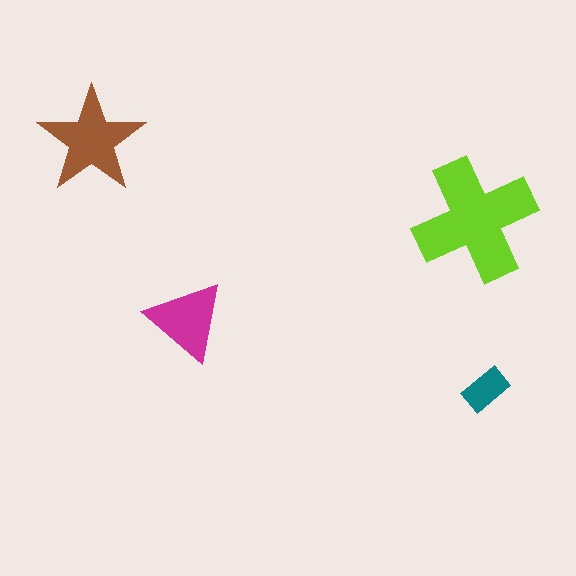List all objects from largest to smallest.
The lime cross, the brown star, the magenta triangle, the teal rectangle.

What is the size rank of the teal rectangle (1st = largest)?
4th.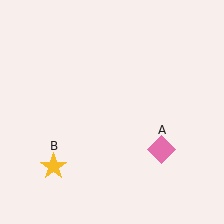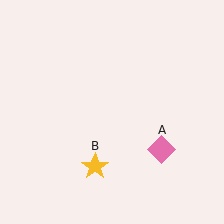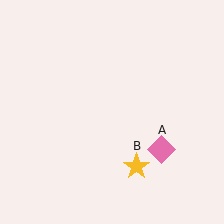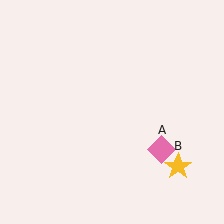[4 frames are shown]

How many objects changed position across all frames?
1 object changed position: yellow star (object B).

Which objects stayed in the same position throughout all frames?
Pink diamond (object A) remained stationary.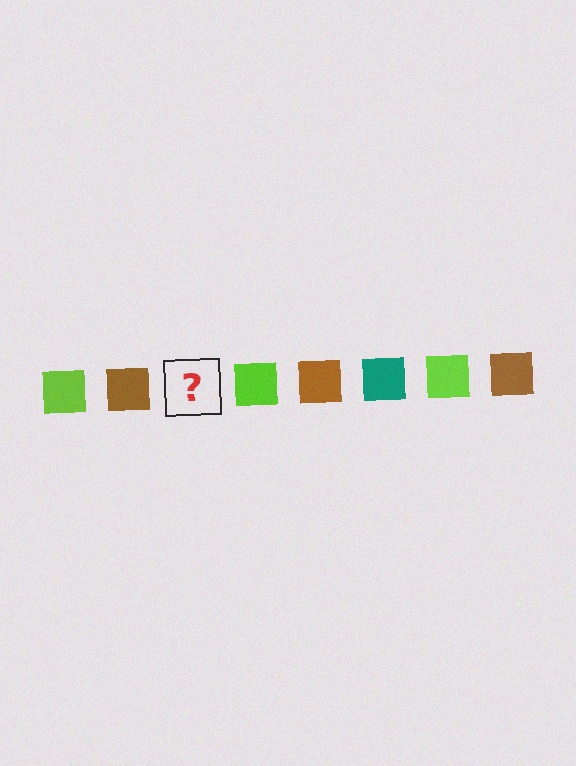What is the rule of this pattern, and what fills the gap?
The rule is that the pattern cycles through lime, brown, teal squares. The gap should be filled with a teal square.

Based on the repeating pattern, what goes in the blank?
The blank should be a teal square.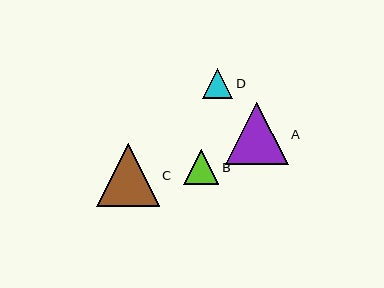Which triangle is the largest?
Triangle C is the largest with a size of approximately 63 pixels.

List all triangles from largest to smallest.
From largest to smallest: C, A, B, D.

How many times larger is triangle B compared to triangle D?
Triangle B is approximately 1.2 times the size of triangle D.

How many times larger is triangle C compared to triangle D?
Triangle C is approximately 2.1 times the size of triangle D.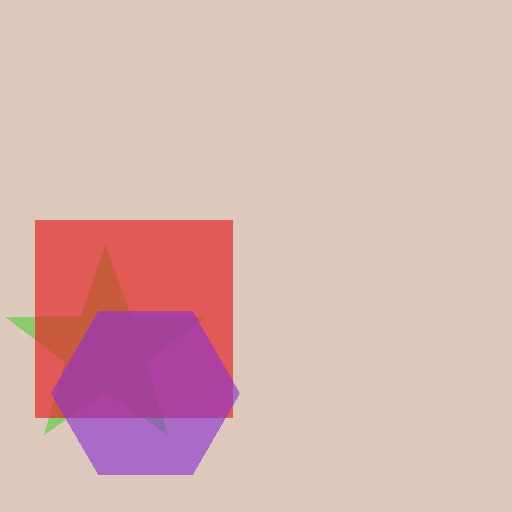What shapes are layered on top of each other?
The layered shapes are: a lime star, a red square, a purple hexagon.